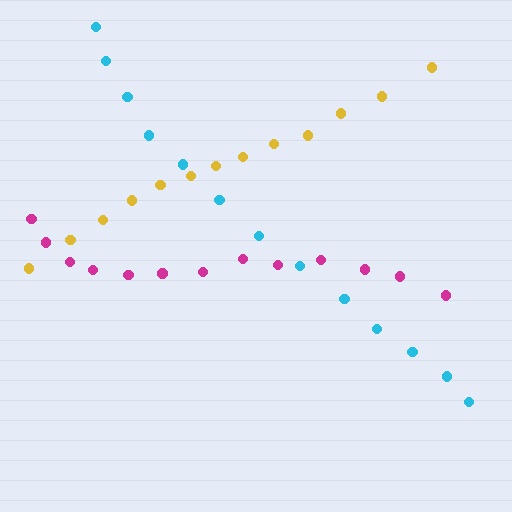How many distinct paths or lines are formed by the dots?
There are 3 distinct paths.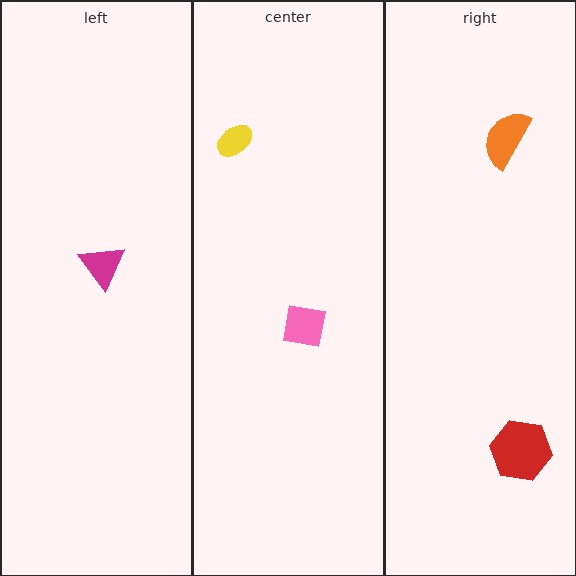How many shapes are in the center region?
2.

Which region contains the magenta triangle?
The left region.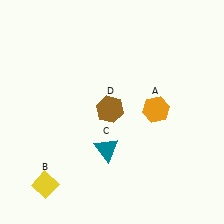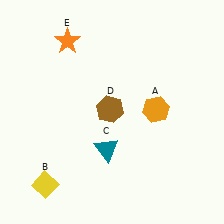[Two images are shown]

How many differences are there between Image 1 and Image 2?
There is 1 difference between the two images.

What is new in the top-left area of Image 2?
An orange star (E) was added in the top-left area of Image 2.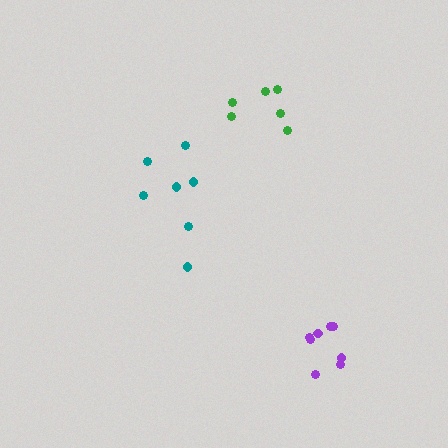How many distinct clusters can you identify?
There are 3 distinct clusters.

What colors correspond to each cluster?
The clusters are colored: purple, green, teal.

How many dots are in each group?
Group 1: 8 dots, Group 2: 7 dots, Group 3: 7 dots (22 total).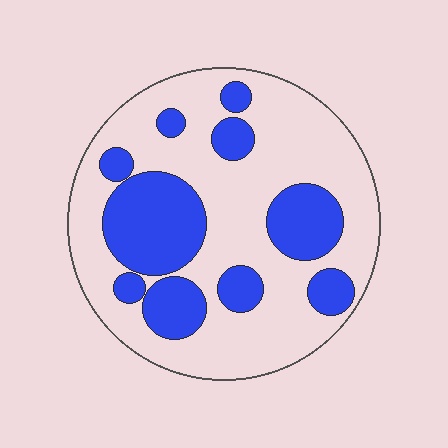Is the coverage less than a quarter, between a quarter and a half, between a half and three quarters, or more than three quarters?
Between a quarter and a half.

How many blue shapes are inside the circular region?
10.